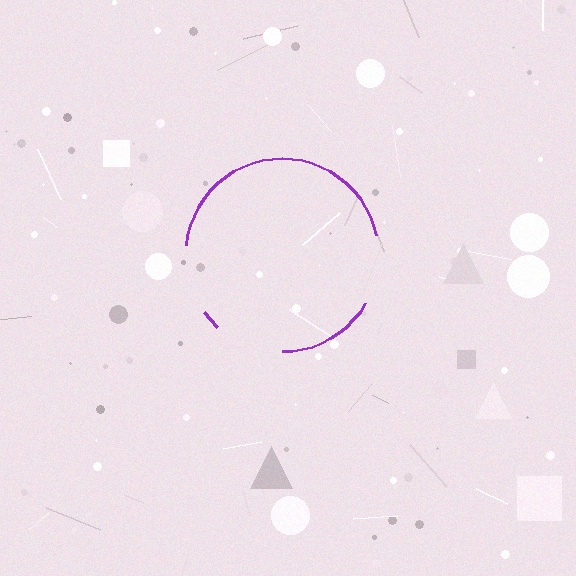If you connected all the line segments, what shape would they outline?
They would outline a circle.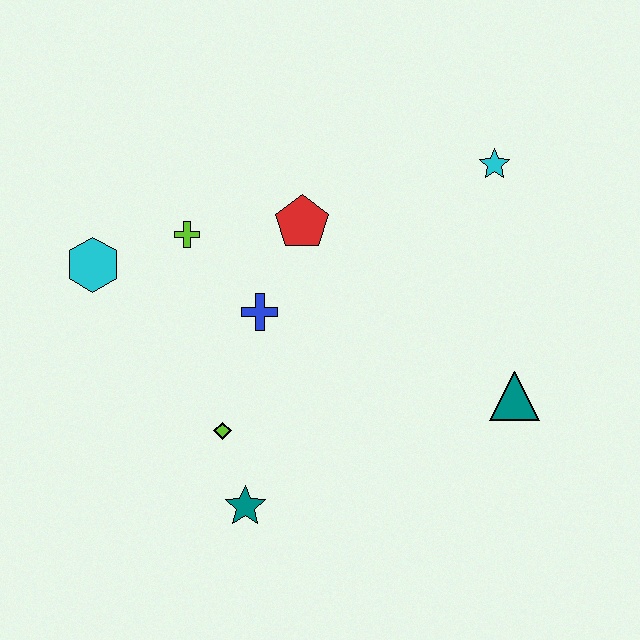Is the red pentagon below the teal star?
No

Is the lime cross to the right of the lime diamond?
No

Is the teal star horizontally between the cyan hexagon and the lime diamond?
No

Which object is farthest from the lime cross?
The teal triangle is farthest from the lime cross.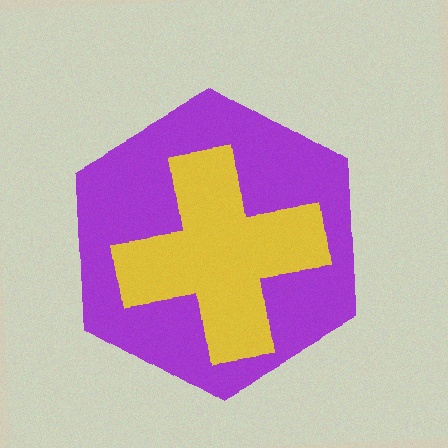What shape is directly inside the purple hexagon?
The yellow cross.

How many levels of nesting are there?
2.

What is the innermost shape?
The yellow cross.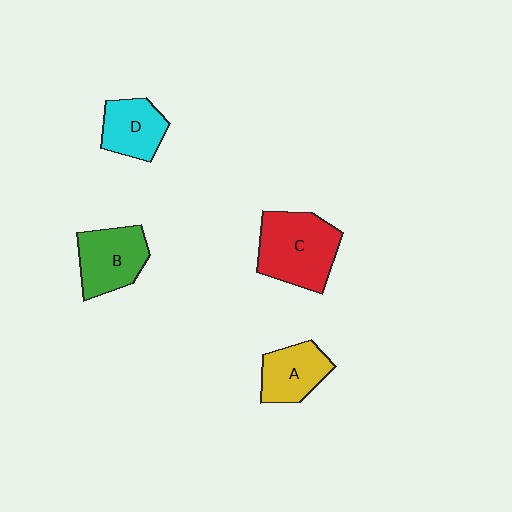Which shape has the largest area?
Shape C (red).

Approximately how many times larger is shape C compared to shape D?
Approximately 1.6 times.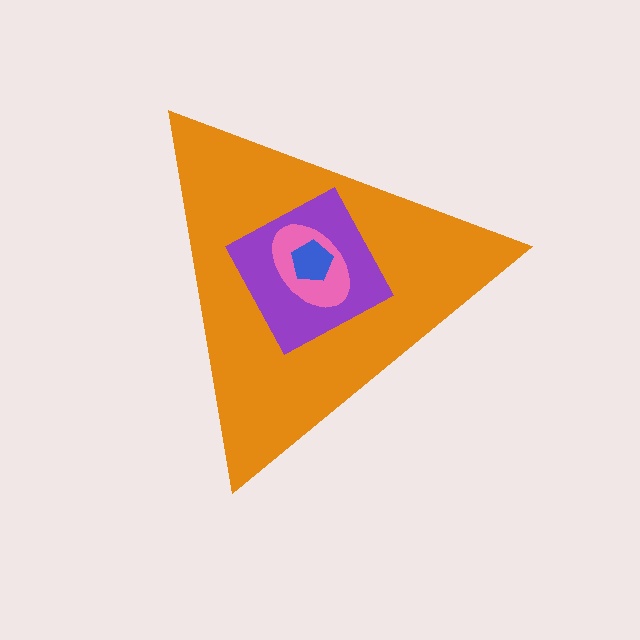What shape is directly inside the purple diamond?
The pink ellipse.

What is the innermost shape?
The blue pentagon.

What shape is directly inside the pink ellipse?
The blue pentagon.